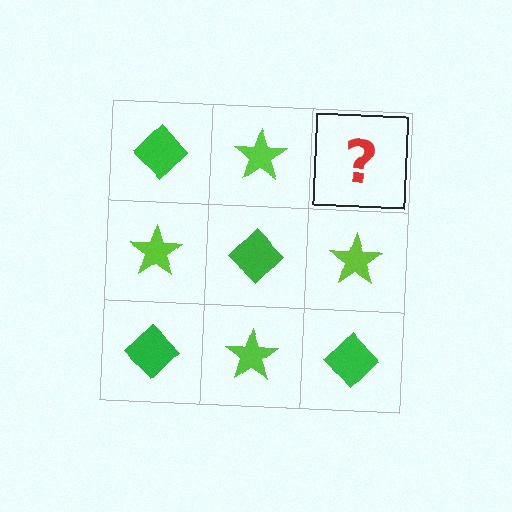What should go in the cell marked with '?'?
The missing cell should contain a green diamond.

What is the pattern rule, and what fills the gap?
The rule is that it alternates green diamond and lime star in a checkerboard pattern. The gap should be filled with a green diamond.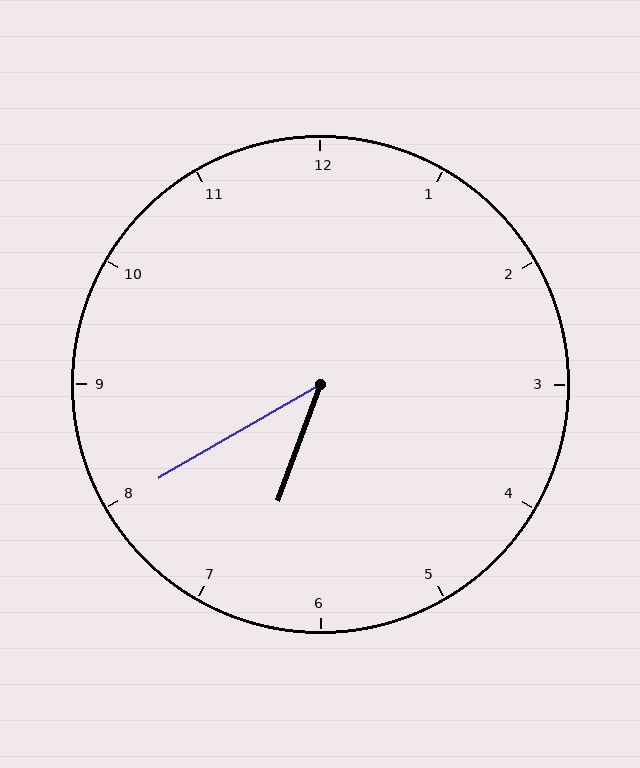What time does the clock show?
6:40.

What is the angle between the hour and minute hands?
Approximately 40 degrees.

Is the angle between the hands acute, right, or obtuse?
It is acute.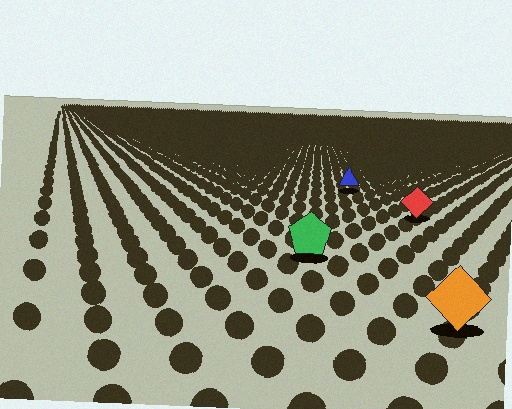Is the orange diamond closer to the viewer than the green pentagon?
Yes. The orange diamond is closer — you can tell from the texture gradient: the ground texture is coarser near it.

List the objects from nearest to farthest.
From nearest to farthest: the orange diamond, the green pentagon, the red diamond, the blue triangle.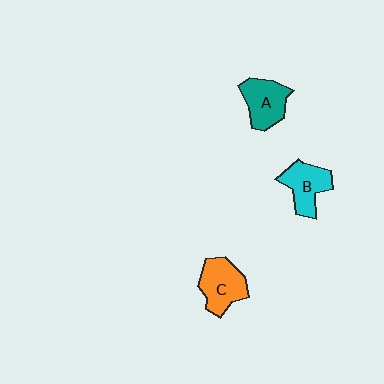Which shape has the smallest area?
Shape B (cyan).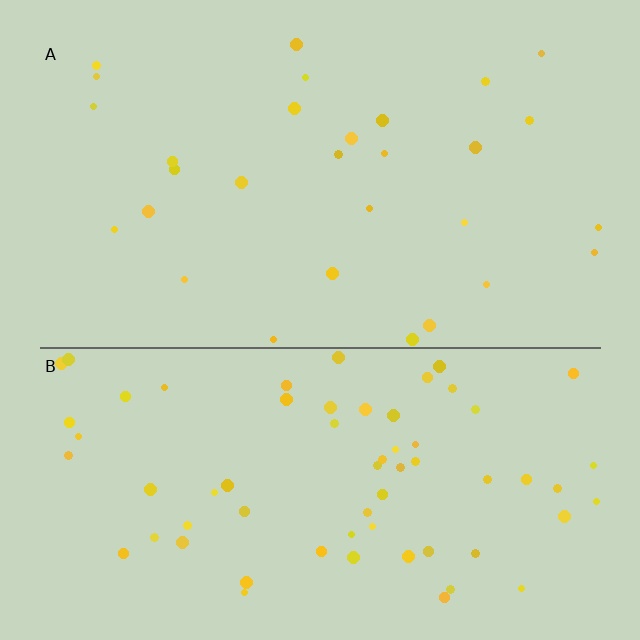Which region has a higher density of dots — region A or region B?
B (the bottom).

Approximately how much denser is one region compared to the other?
Approximately 2.2× — region B over region A.